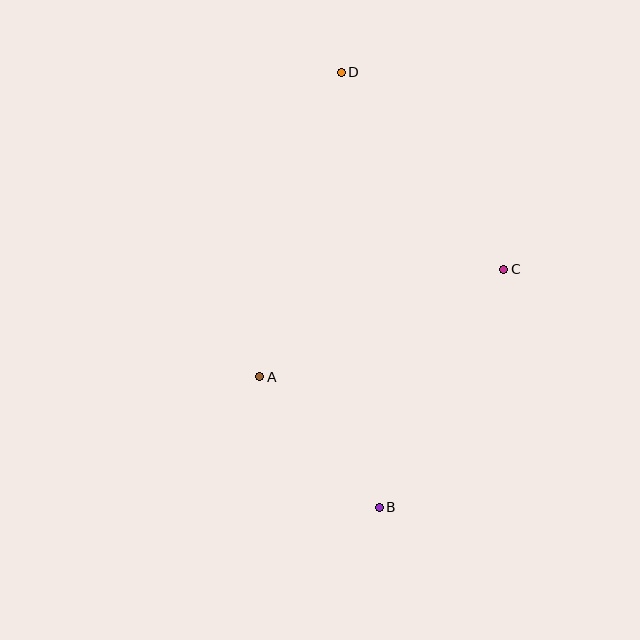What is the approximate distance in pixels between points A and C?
The distance between A and C is approximately 266 pixels.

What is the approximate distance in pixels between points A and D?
The distance between A and D is approximately 315 pixels.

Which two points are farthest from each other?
Points B and D are farthest from each other.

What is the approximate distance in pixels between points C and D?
The distance between C and D is approximately 255 pixels.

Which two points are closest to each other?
Points A and B are closest to each other.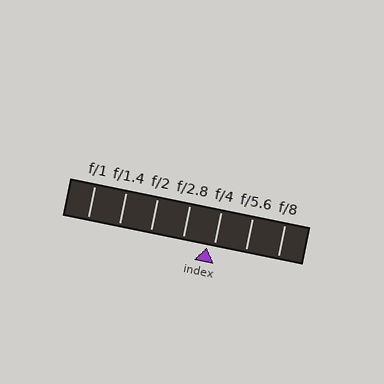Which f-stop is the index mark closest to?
The index mark is closest to f/4.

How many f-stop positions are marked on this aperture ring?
There are 7 f-stop positions marked.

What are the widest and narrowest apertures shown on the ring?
The widest aperture shown is f/1 and the narrowest is f/8.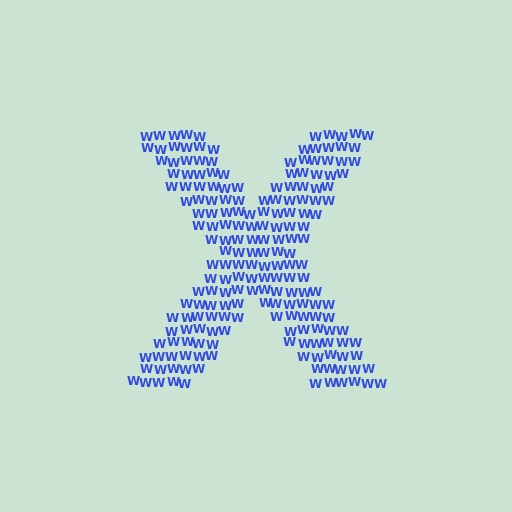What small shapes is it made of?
It is made of small letter W's.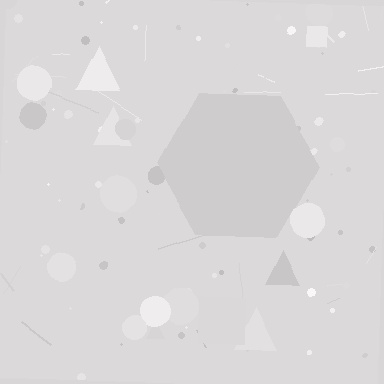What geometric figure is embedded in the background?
A hexagon is embedded in the background.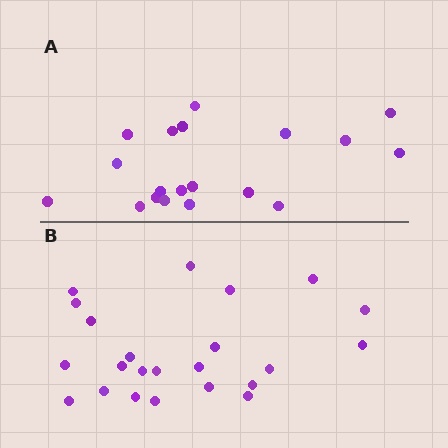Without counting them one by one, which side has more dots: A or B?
Region B (the bottom region) has more dots.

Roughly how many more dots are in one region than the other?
Region B has about 4 more dots than region A.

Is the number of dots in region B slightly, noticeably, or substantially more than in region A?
Region B has only slightly more — the two regions are fairly close. The ratio is roughly 1.2 to 1.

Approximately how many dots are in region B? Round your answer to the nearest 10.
About 20 dots. (The exact count is 23, which rounds to 20.)